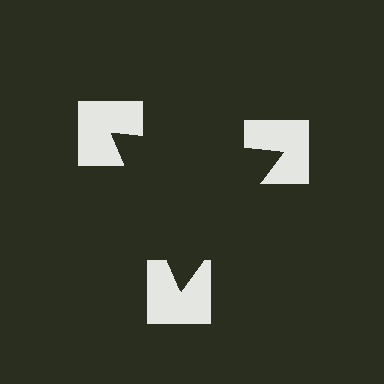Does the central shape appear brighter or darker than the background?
It typically appears slightly darker than the background, even though no actual brightness change is drawn.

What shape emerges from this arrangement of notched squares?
An illusory triangle — its edges are inferred from the aligned wedge cuts in the notched squares, not physically drawn.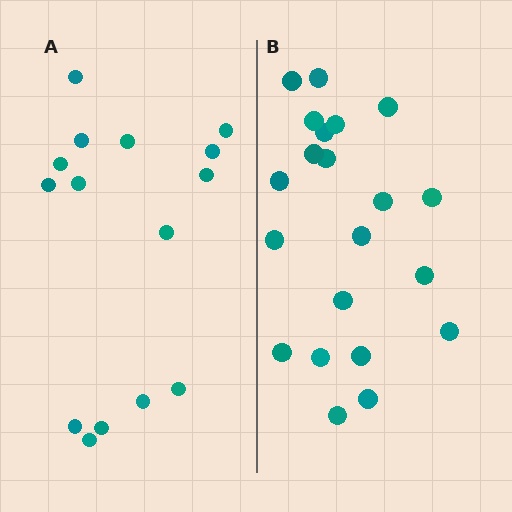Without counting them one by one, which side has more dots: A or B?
Region B (the right region) has more dots.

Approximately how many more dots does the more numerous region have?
Region B has about 6 more dots than region A.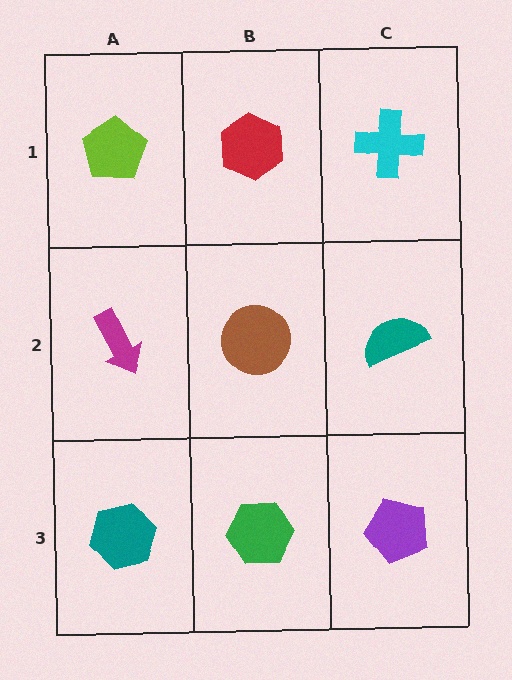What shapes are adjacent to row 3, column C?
A teal semicircle (row 2, column C), a green hexagon (row 3, column B).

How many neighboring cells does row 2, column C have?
3.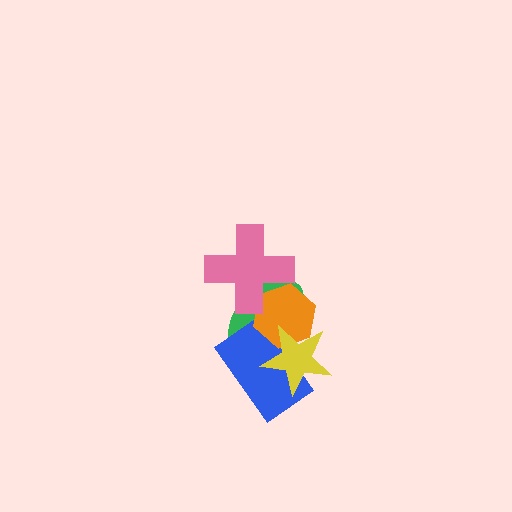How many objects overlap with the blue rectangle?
3 objects overlap with the blue rectangle.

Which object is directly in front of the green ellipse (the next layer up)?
The blue rectangle is directly in front of the green ellipse.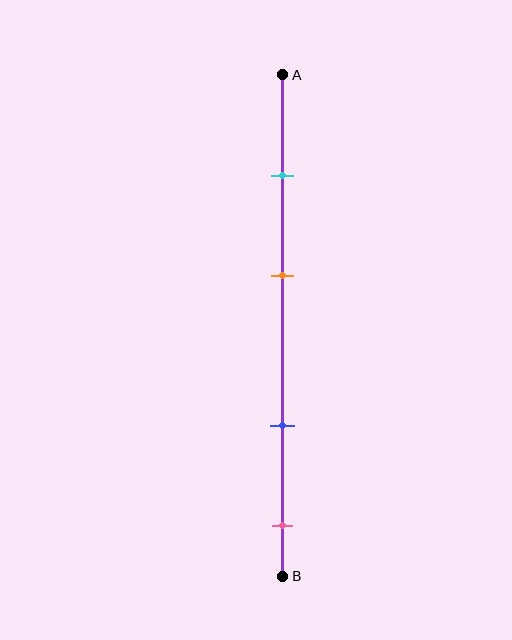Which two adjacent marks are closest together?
The cyan and orange marks are the closest adjacent pair.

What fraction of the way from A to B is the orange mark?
The orange mark is approximately 40% (0.4) of the way from A to B.